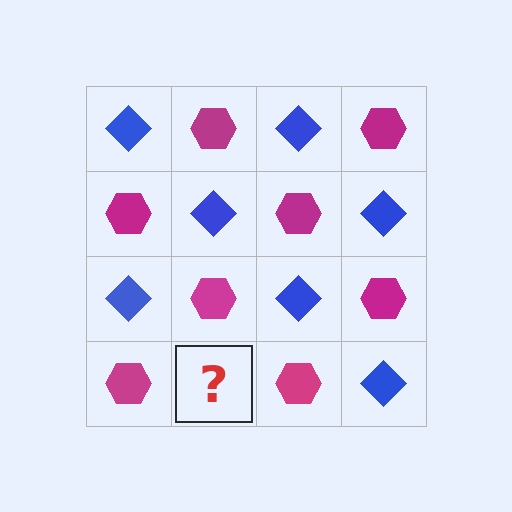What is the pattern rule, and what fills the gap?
The rule is that it alternates blue diamond and magenta hexagon in a checkerboard pattern. The gap should be filled with a blue diamond.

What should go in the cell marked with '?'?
The missing cell should contain a blue diamond.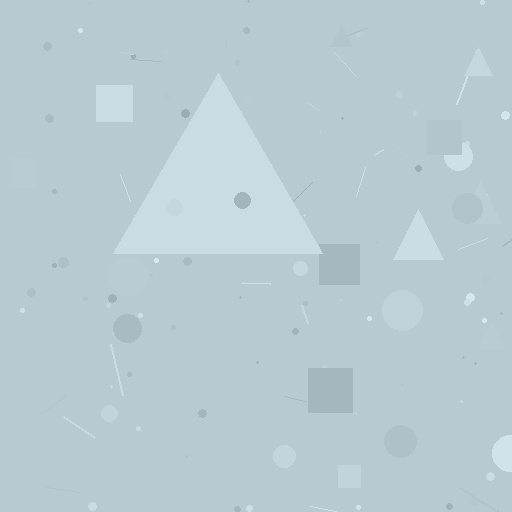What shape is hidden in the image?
A triangle is hidden in the image.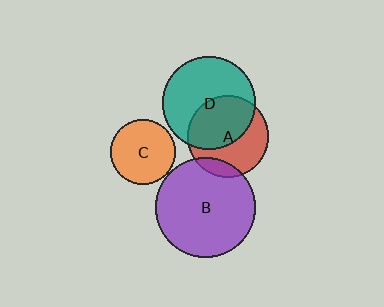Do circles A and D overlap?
Yes.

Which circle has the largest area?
Circle B (purple).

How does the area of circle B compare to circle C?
Approximately 2.4 times.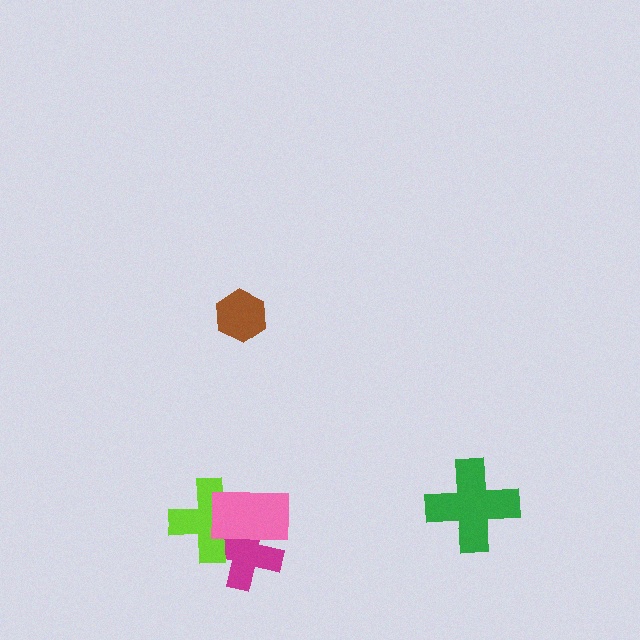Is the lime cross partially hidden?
Yes, it is partially covered by another shape.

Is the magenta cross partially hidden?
Yes, it is partially covered by another shape.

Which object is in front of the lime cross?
The pink rectangle is in front of the lime cross.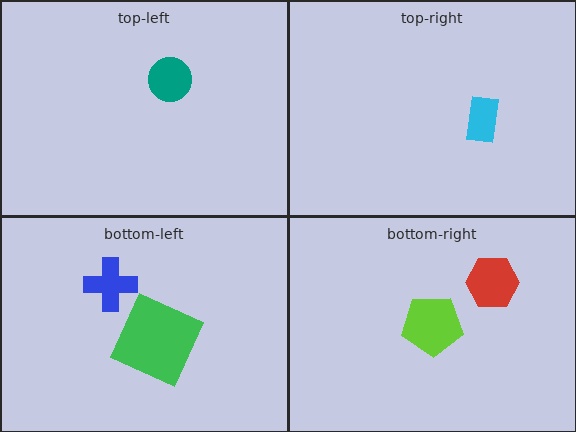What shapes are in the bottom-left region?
The blue cross, the green square.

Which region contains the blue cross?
The bottom-left region.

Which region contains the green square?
The bottom-left region.